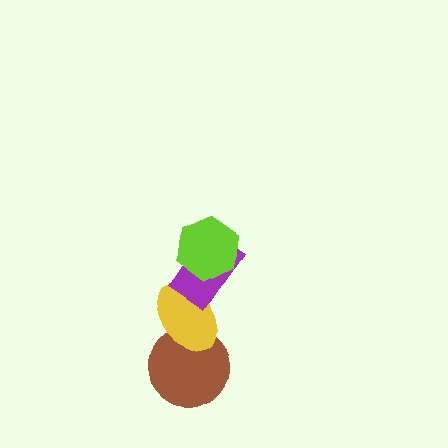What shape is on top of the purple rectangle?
The lime hexagon is on top of the purple rectangle.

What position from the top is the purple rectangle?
The purple rectangle is 2nd from the top.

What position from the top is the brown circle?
The brown circle is 4th from the top.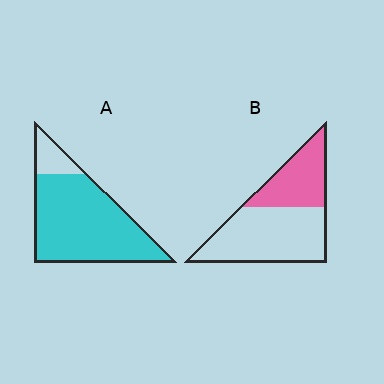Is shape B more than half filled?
No.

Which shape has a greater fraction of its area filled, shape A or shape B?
Shape A.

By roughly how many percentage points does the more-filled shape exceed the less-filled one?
By roughly 50 percentage points (A over B).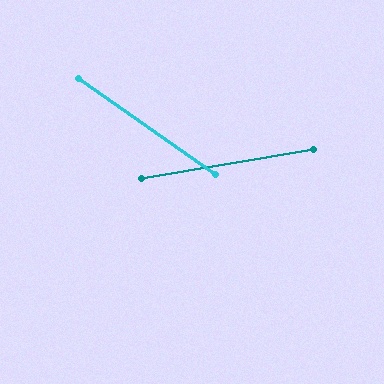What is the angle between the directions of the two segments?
Approximately 45 degrees.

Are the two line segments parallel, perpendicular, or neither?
Neither parallel nor perpendicular — they differ by about 45°.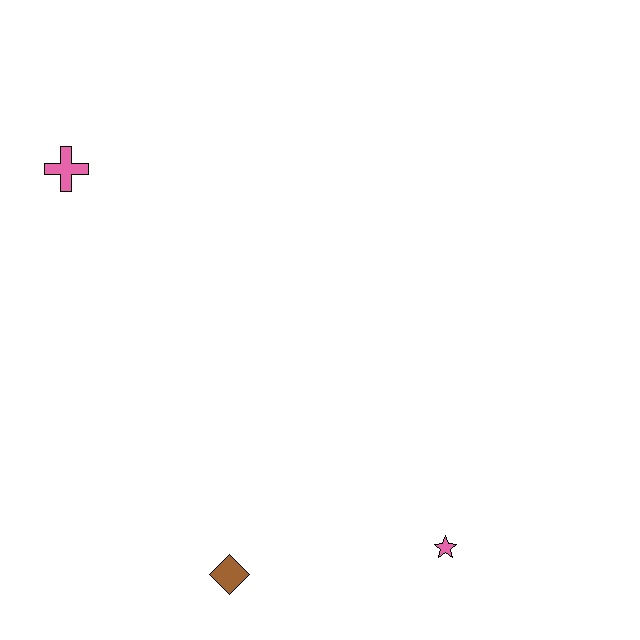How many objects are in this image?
There are 3 objects.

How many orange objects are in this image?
There are no orange objects.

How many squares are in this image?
There are no squares.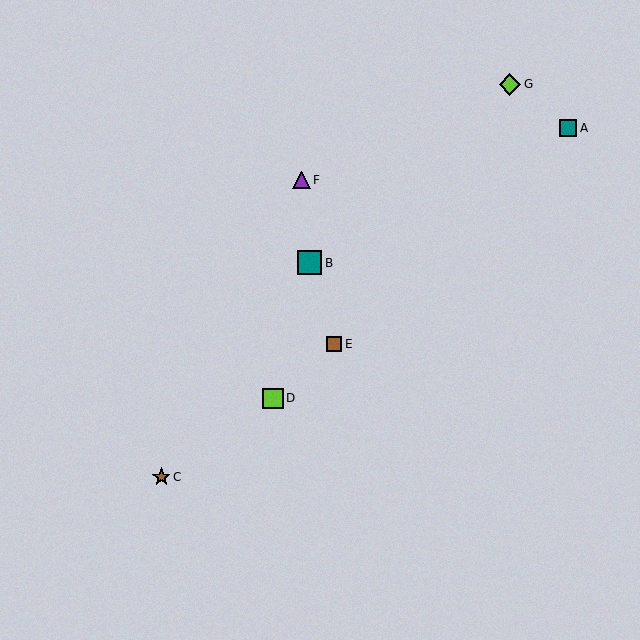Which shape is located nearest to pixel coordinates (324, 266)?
The teal square (labeled B) at (310, 263) is nearest to that location.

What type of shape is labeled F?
Shape F is a purple triangle.